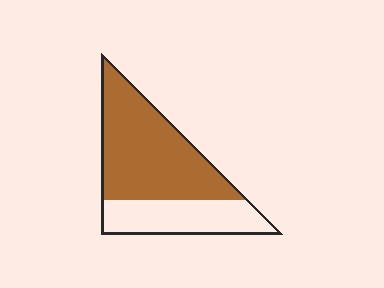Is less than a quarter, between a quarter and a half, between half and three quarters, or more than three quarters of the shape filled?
Between half and three quarters.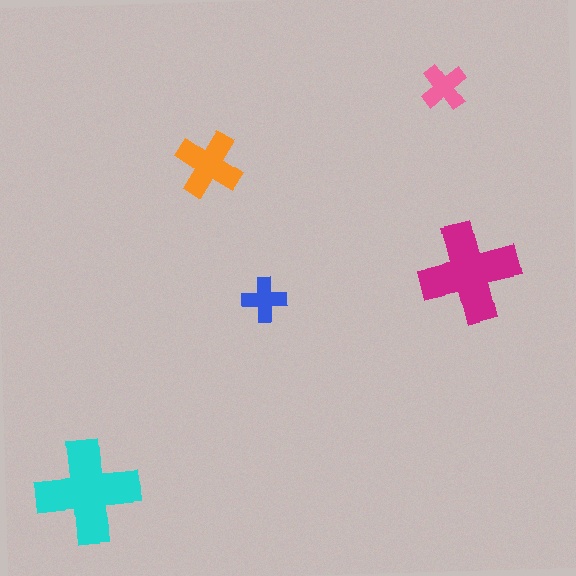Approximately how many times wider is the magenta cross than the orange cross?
About 1.5 times wider.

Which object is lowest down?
The cyan cross is bottommost.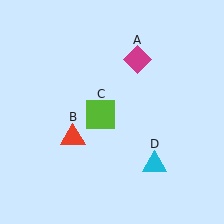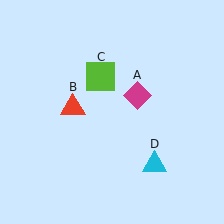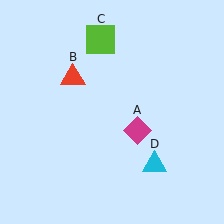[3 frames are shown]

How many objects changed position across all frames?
3 objects changed position: magenta diamond (object A), red triangle (object B), lime square (object C).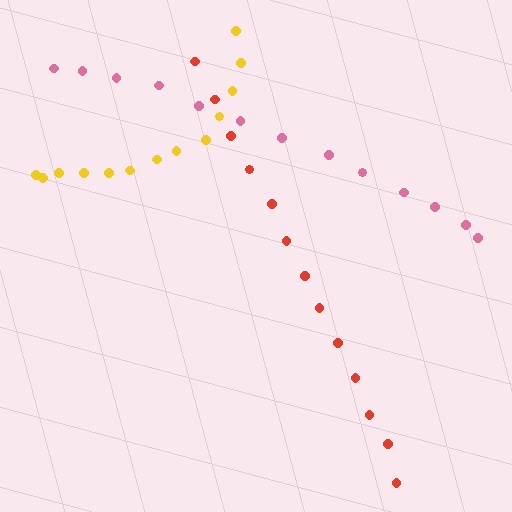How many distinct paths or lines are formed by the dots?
There are 3 distinct paths.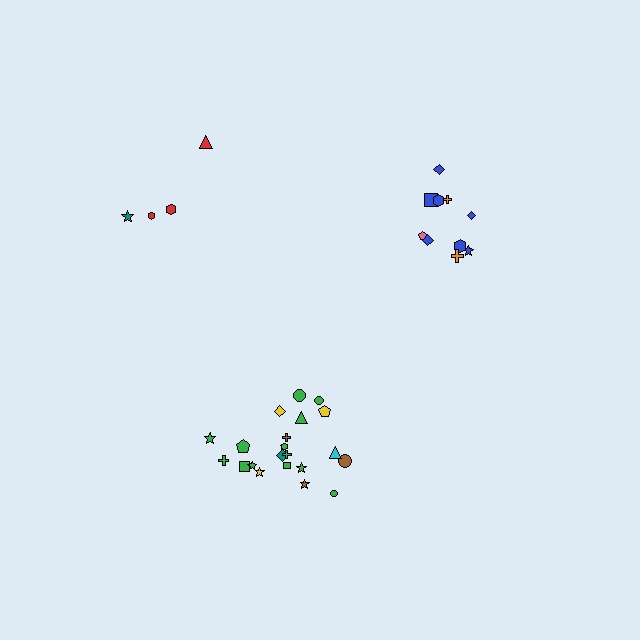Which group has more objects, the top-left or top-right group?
The top-right group.